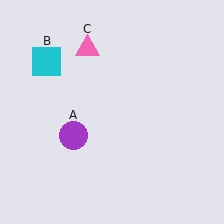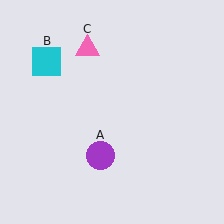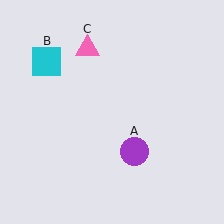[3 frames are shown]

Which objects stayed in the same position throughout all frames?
Cyan square (object B) and pink triangle (object C) remained stationary.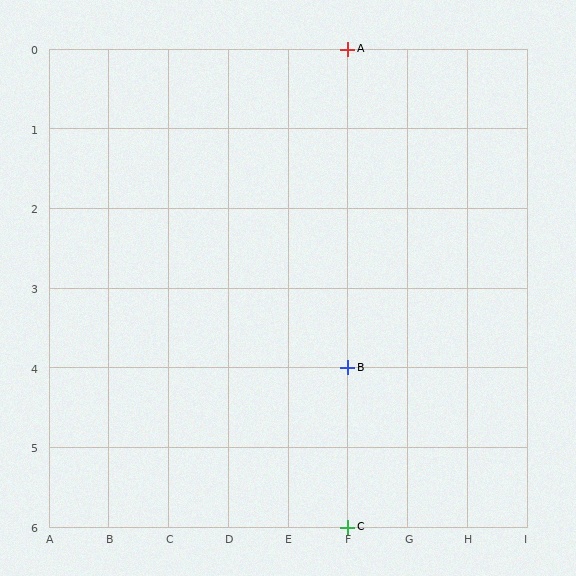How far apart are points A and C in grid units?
Points A and C are 6 rows apart.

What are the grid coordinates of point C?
Point C is at grid coordinates (F, 6).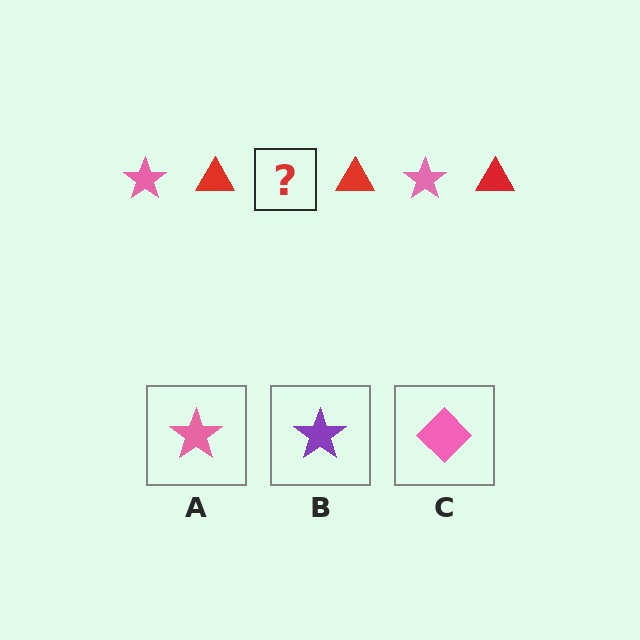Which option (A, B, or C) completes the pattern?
A.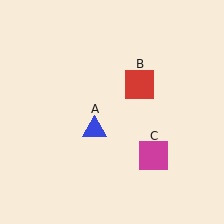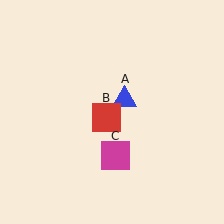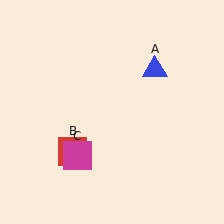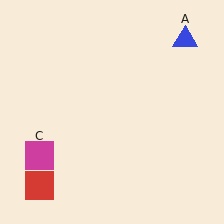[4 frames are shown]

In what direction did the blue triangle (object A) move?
The blue triangle (object A) moved up and to the right.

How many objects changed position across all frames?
3 objects changed position: blue triangle (object A), red square (object B), magenta square (object C).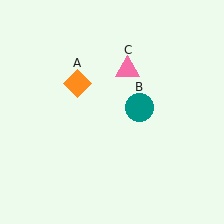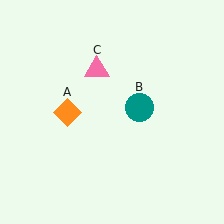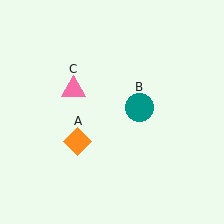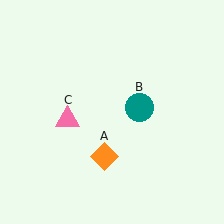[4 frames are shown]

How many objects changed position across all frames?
2 objects changed position: orange diamond (object A), pink triangle (object C).